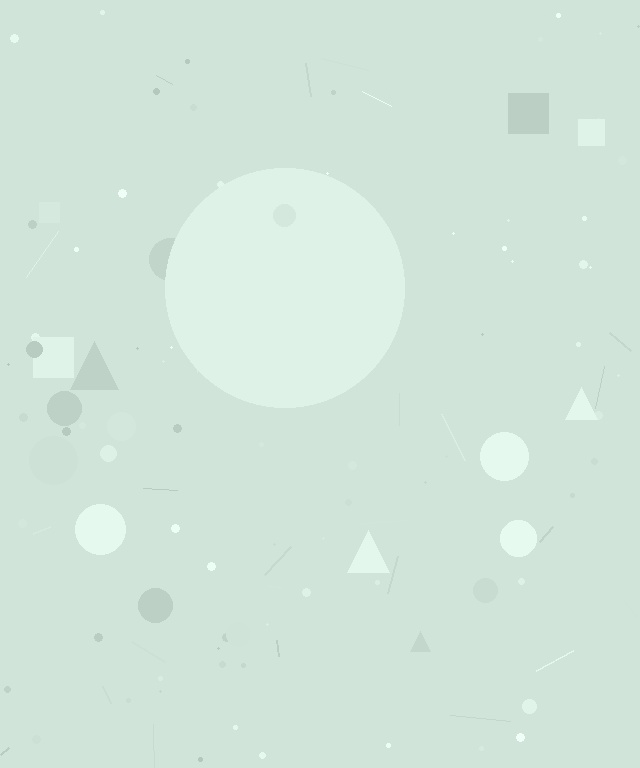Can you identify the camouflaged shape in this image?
The camouflaged shape is a circle.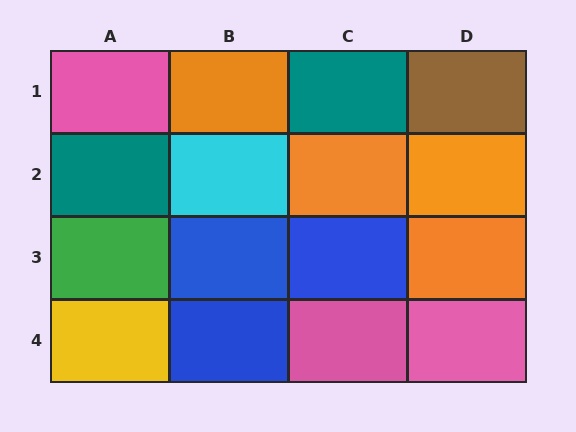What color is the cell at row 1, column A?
Pink.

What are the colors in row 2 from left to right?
Teal, cyan, orange, orange.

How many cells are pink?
3 cells are pink.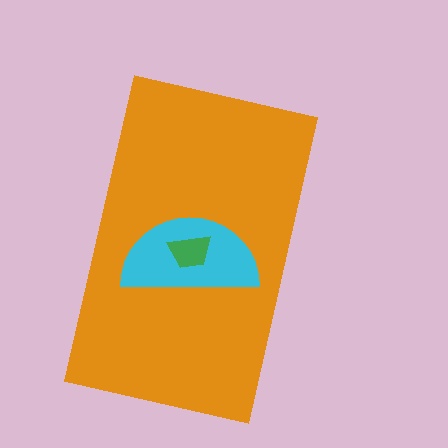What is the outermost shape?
The orange rectangle.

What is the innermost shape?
The green trapezoid.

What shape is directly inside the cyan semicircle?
The green trapezoid.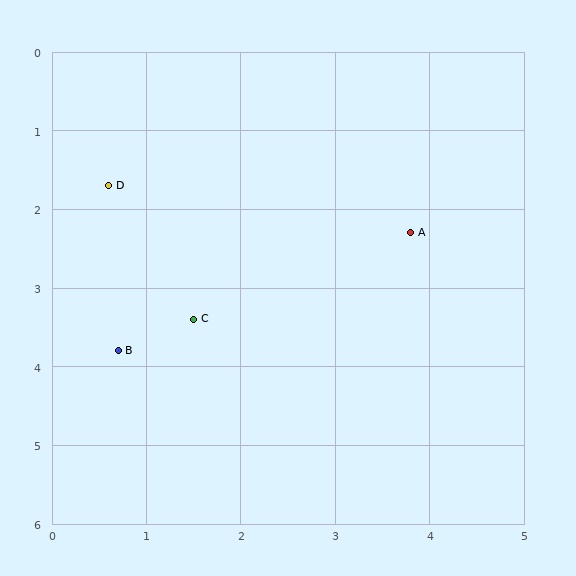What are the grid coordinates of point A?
Point A is at approximately (3.8, 2.3).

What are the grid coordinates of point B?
Point B is at approximately (0.7, 3.8).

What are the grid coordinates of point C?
Point C is at approximately (1.5, 3.4).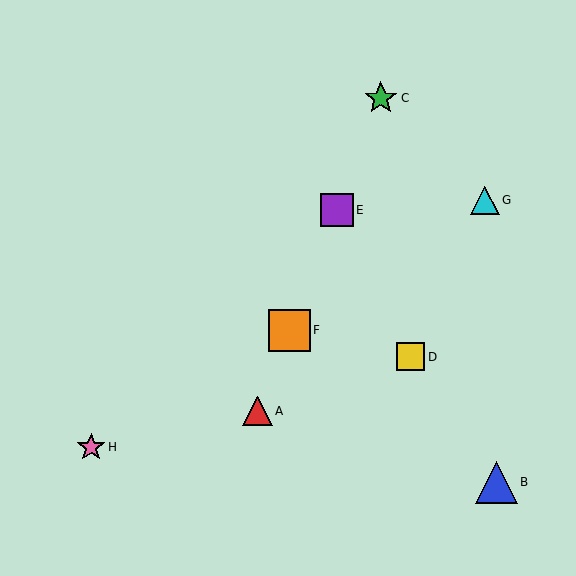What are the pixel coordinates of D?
Object D is at (411, 357).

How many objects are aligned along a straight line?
4 objects (A, C, E, F) are aligned along a straight line.